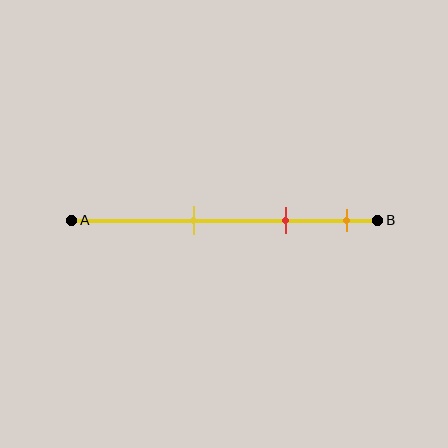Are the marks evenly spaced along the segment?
Yes, the marks are approximately evenly spaced.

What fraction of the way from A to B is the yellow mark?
The yellow mark is approximately 40% (0.4) of the way from A to B.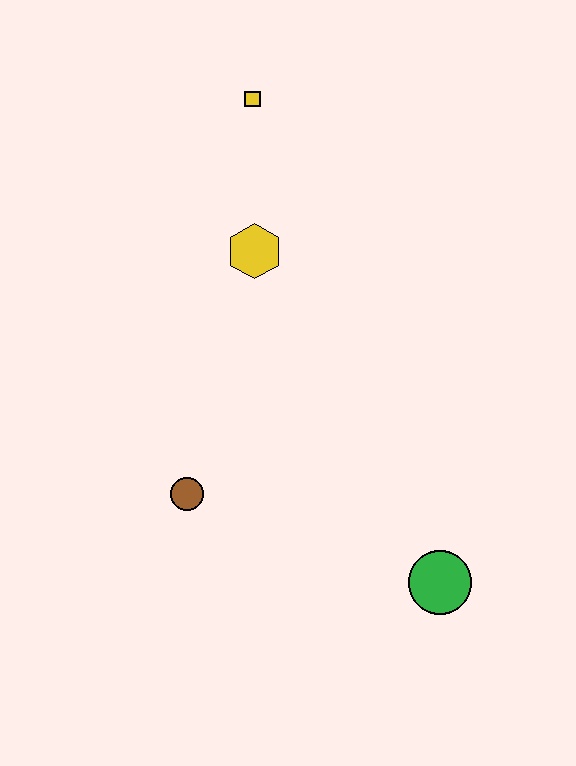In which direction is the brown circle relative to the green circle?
The brown circle is to the left of the green circle.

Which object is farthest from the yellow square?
The green circle is farthest from the yellow square.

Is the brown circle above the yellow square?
No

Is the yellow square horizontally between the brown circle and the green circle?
Yes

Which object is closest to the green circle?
The brown circle is closest to the green circle.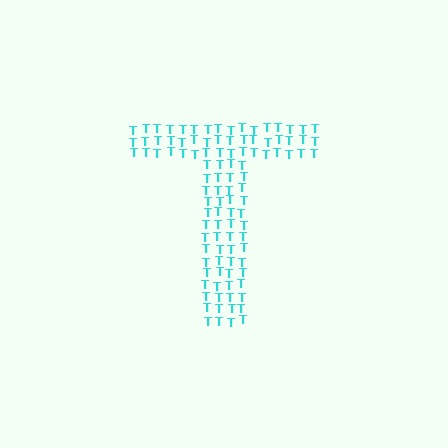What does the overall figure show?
The overall figure shows the letter T.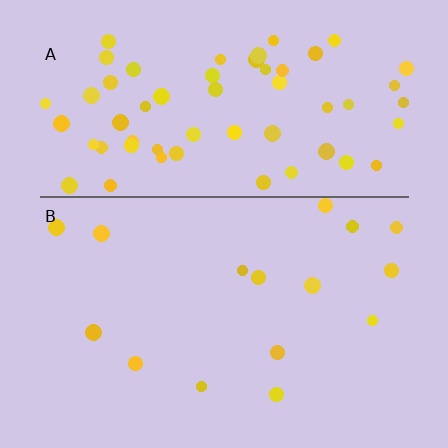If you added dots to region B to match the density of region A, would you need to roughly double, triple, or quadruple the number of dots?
Approximately quadruple.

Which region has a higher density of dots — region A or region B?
A (the top).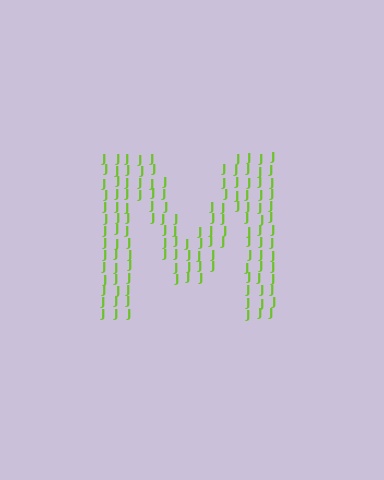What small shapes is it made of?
It is made of small letter J's.